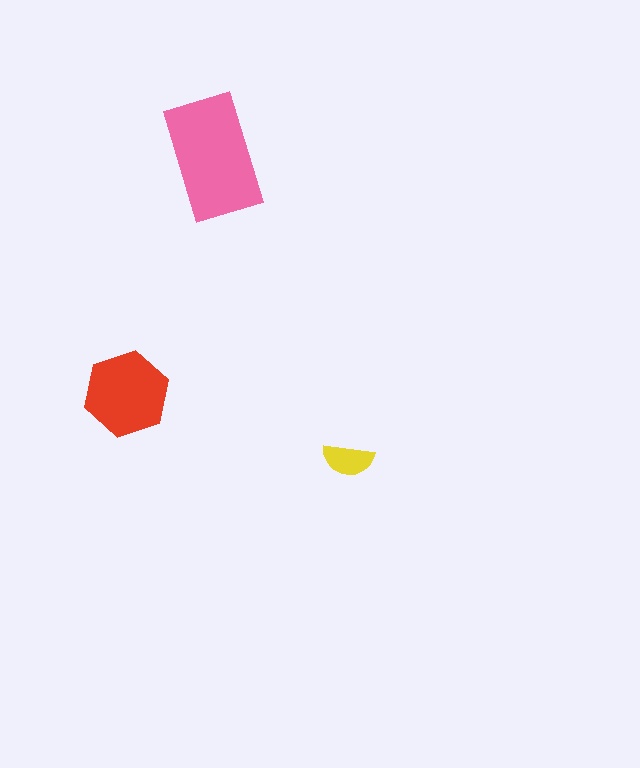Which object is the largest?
The pink rectangle.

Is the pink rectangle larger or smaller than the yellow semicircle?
Larger.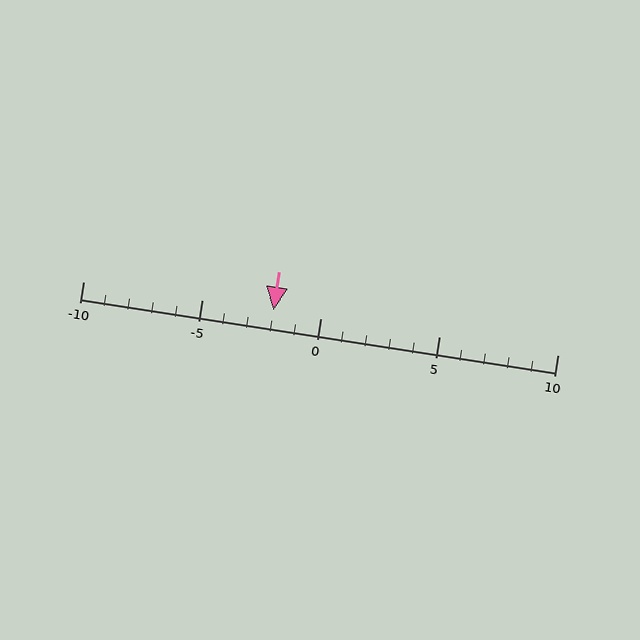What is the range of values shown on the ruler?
The ruler shows values from -10 to 10.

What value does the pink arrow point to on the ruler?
The pink arrow points to approximately -2.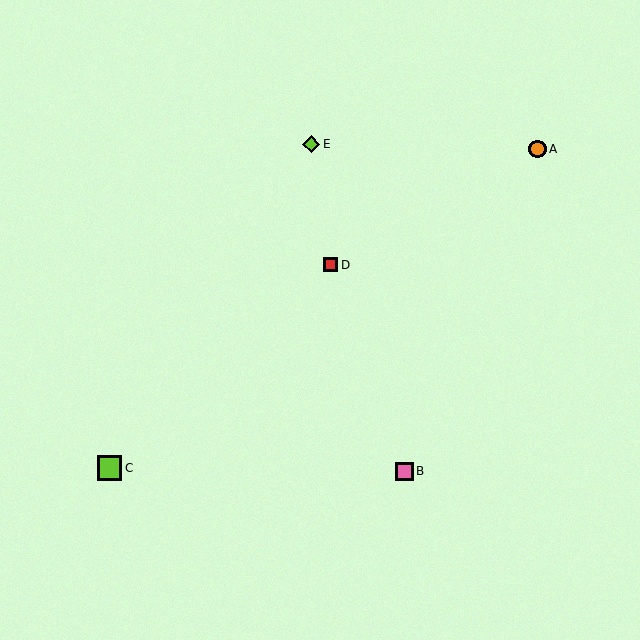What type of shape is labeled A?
Shape A is an orange circle.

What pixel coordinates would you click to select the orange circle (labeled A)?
Click at (537, 149) to select the orange circle A.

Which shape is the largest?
The lime square (labeled C) is the largest.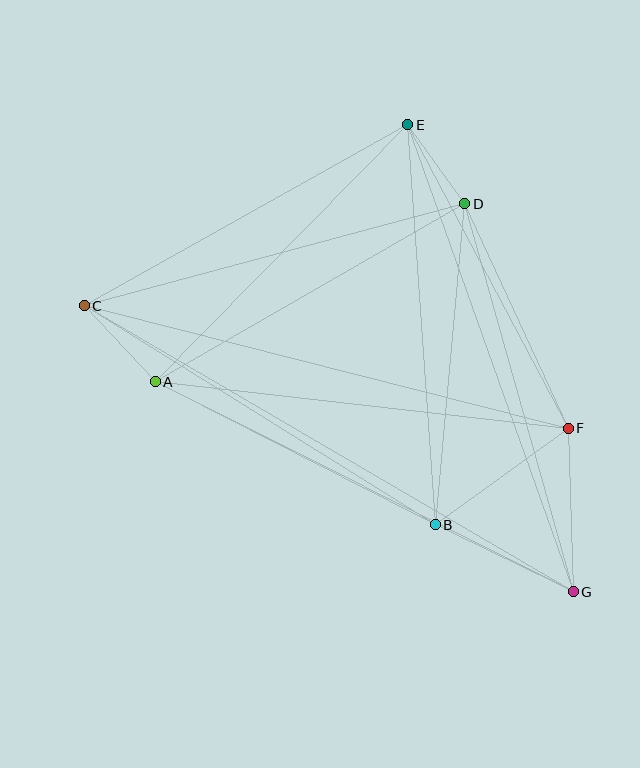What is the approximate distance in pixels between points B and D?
The distance between B and D is approximately 322 pixels.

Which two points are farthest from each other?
Points C and G are farthest from each other.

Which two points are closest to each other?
Points D and E are closest to each other.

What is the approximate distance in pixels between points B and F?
The distance between B and F is approximately 164 pixels.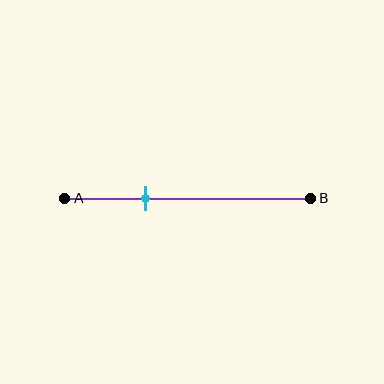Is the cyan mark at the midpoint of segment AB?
No, the mark is at about 35% from A, not at the 50% midpoint.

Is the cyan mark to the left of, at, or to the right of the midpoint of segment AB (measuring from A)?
The cyan mark is to the left of the midpoint of segment AB.